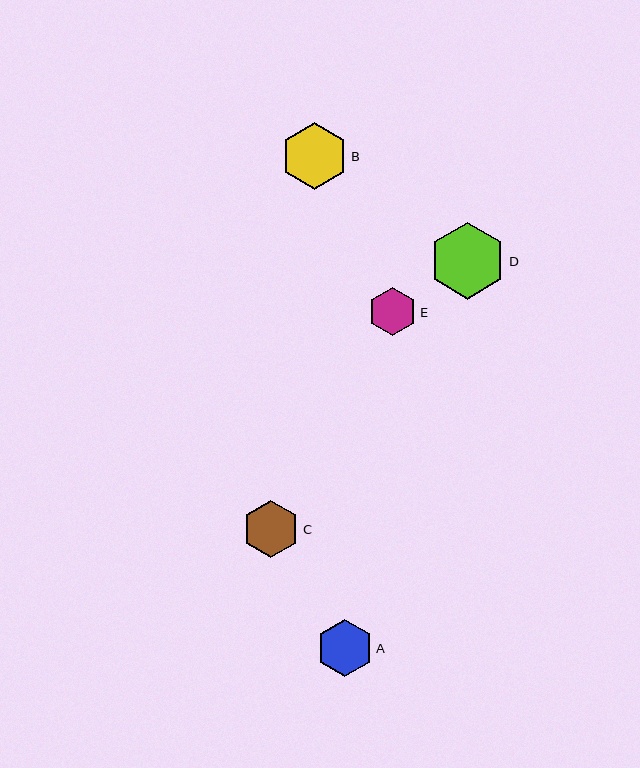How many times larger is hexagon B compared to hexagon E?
Hexagon B is approximately 1.4 times the size of hexagon E.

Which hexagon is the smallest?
Hexagon E is the smallest with a size of approximately 48 pixels.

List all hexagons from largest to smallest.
From largest to smallest: D, B, C, A, E.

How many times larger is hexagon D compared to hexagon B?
Hexagon D is approximately 1.1 times the size of hexagon B.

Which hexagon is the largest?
Hexagon D is the largest with a size of approximately 76 pixels.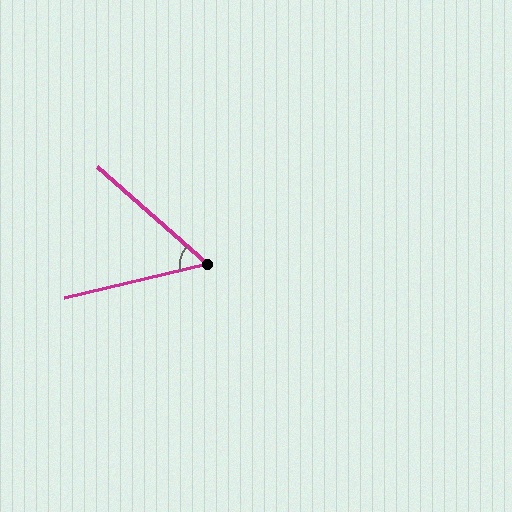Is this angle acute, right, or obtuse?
It is acute.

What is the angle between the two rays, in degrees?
Approximately 55 degrees.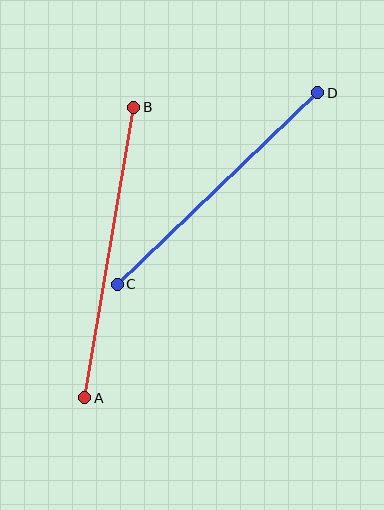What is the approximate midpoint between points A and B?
The midpoint is at approximately (109, 252) pixels.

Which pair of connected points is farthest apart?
Points A and B are farthest apart.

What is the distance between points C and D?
The distance is approximately 277 pixels.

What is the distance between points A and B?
The distance is approximately 295 pixels.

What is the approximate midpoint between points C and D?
The midpoint is at approximately (217, 188) pixels.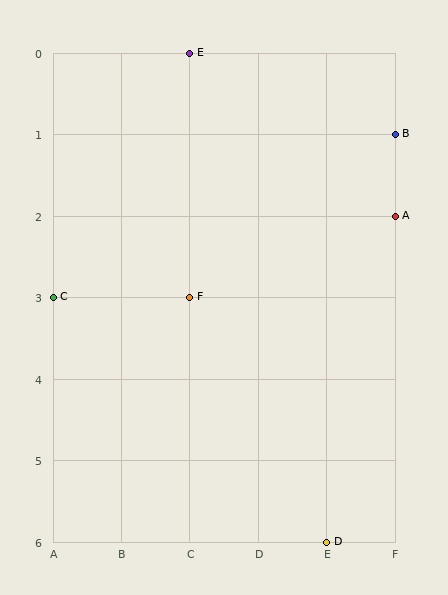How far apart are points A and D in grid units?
Points A and D are 1 column and 4 rows apart (about 4.1 grid units diagonally).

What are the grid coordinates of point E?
Point E is at grid coordinates (C, 0).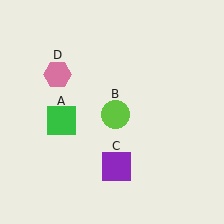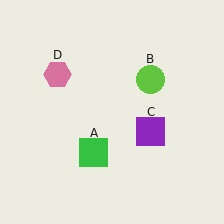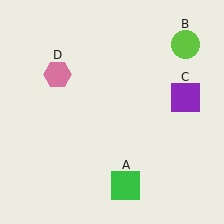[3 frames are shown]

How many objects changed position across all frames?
3 objects changed position: green square (object A), lime circle (object B), purple square (object C).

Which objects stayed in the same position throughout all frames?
Pink hexagon (object D) remained stationary.